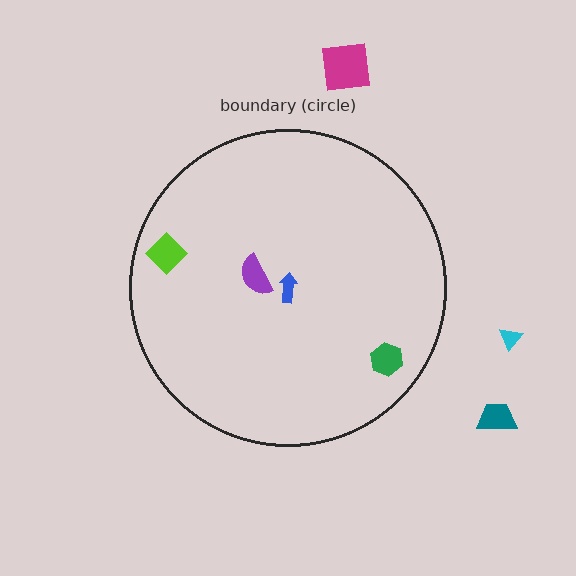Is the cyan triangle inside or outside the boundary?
Outside.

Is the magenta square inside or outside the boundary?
Outside.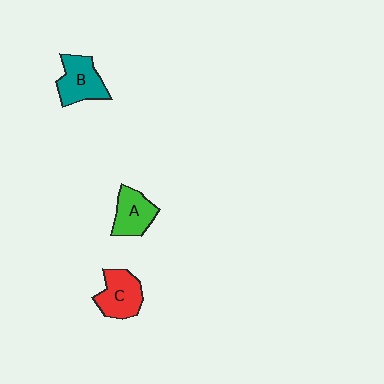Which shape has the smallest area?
Shape A (green).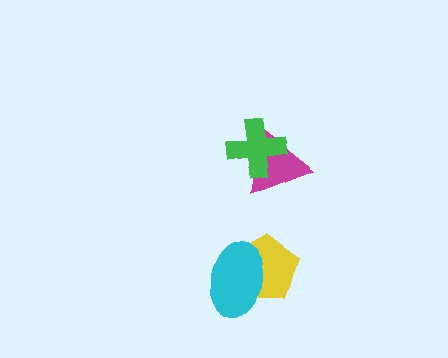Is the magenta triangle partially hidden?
Yes, it is partially covered by another shape.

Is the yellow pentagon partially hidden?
Yes, it is partially covered by another shape.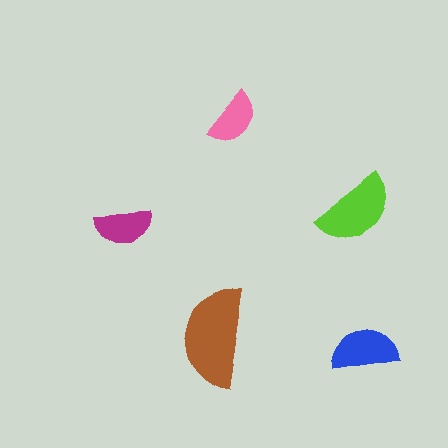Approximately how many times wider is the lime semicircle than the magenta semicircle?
About 1.5 times wider.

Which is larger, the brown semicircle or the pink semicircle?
The brown one.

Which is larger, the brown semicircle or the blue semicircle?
The brown one.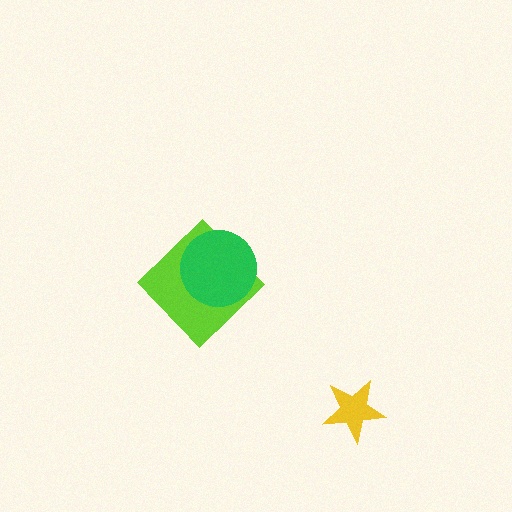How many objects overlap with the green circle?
1 object overlaps with the green circle.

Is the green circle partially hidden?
No, no other shape covers it.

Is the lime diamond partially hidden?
Yes, it is partially covered by another shape.